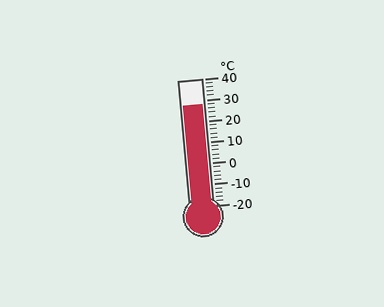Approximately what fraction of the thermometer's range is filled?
The thermometer is filled to approximately 80% of its range.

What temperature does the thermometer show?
The thermometer shows approximately 28°C.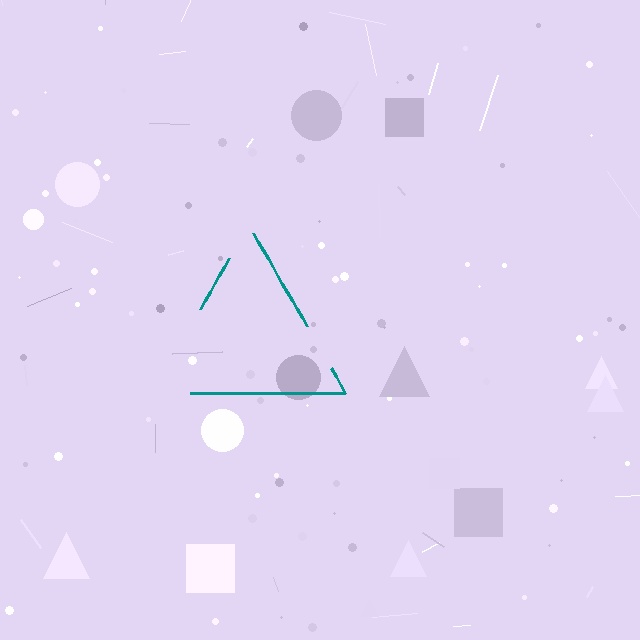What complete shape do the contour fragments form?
The contour fragments form a triangle.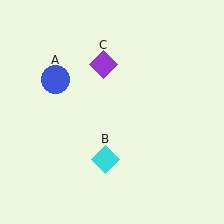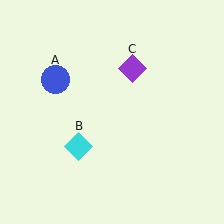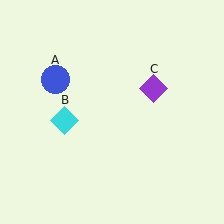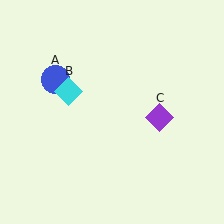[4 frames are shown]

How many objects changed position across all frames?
2 objects changed position: cyan diamond (object B), purple diamond (object C).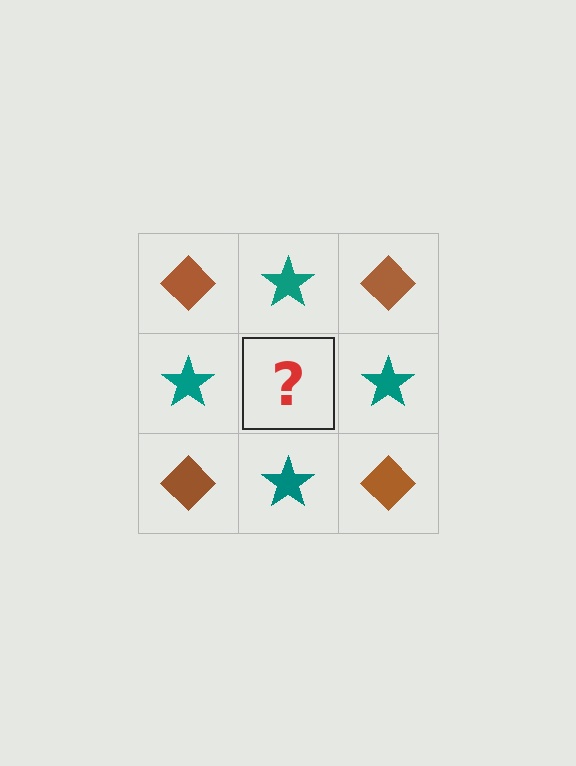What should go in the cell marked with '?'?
The missing cell should contain a brown diamond.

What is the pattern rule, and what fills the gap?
The rule is that it alternates brown diamond and teal star in a checkerboard pattern. The gap should be filled with a brown diamond.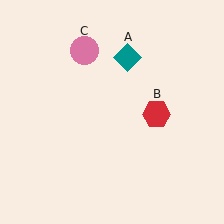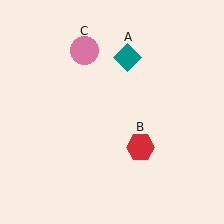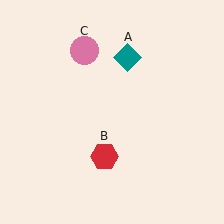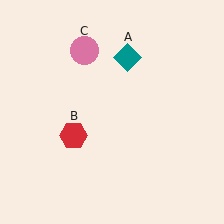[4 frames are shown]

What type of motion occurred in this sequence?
The red hexagon (object B) rotated clockwise around the center of the scene.